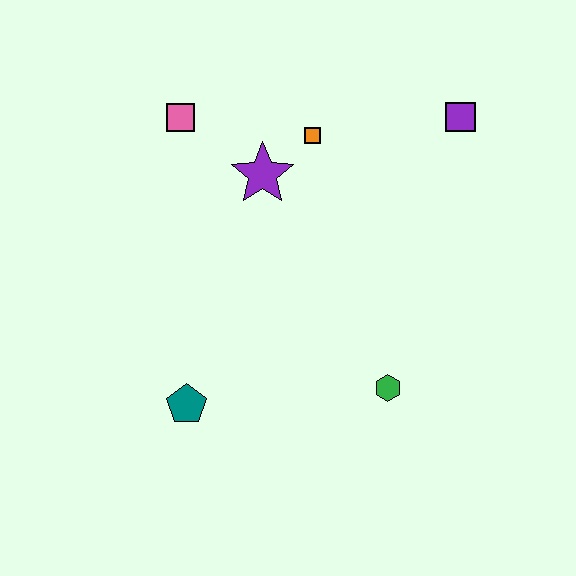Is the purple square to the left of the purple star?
No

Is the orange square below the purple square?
Yes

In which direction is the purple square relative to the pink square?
The purple square is to the right of the pink square.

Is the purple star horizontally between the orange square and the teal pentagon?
Yes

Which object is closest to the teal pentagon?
The green hexagon is closest to the teal pentagon.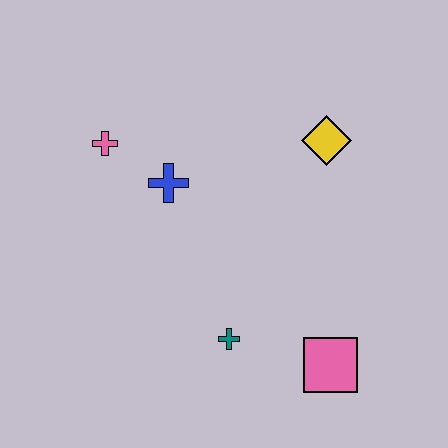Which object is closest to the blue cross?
The pink cross is closest to the blue cross.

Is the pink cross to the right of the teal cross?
No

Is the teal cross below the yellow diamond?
Yes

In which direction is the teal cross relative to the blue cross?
The teal cross is below the blue cross.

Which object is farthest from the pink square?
The pink cross is farthest from the pink square.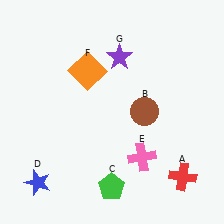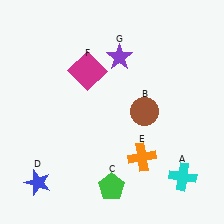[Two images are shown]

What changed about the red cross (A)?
In Image 1, A is red. In Image 2, it changed to cyan.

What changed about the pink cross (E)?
In Image 1, E is pink. In Image 2, it changed to orange.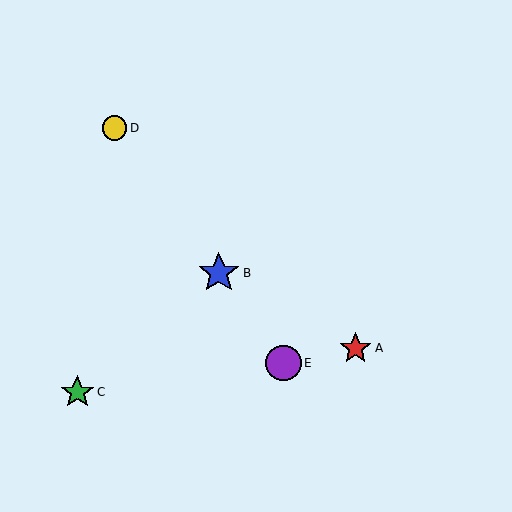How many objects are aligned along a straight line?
3 objects (B, D, E) are aligned along a straight line.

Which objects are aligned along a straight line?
Objects B, D, E are aligned along a straight line.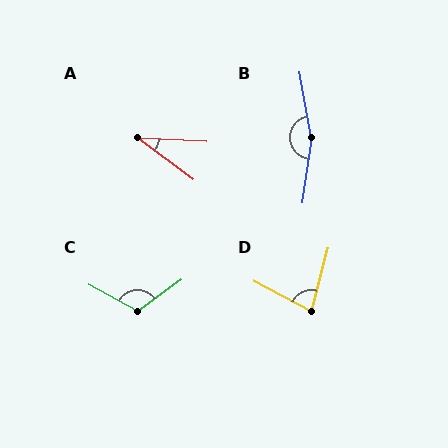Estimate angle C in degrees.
Approximately 115 degrees.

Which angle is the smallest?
A, at approximately 34 degrees.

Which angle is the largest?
B, at approximately 162 degrees.